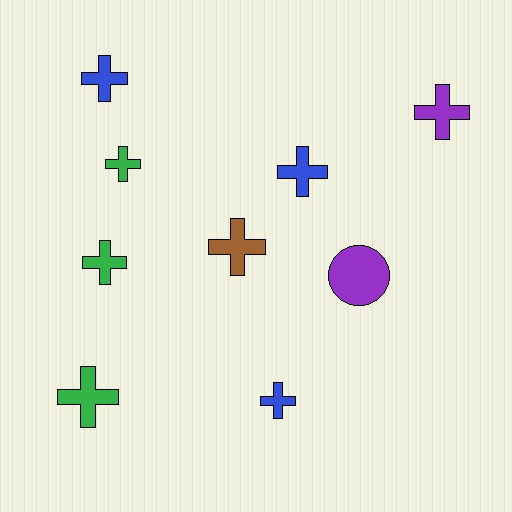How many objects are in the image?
There are 9 objects.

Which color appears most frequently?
Green, with 3 objects.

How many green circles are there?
There are no green circles.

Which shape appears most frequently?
Cross, with 8 objects.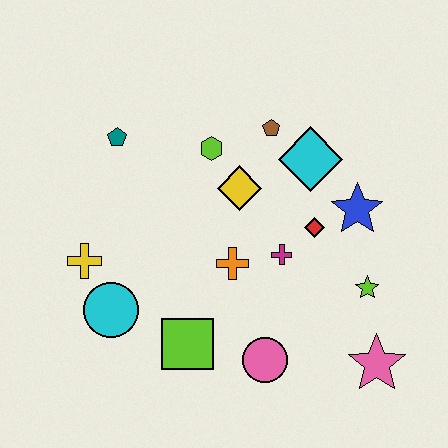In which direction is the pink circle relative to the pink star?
The pink circle is to the left of the pink star.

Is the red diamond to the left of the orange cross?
No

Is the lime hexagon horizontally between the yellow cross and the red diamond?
Yes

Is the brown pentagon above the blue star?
Yes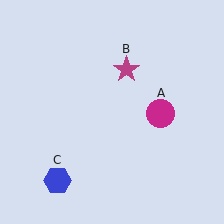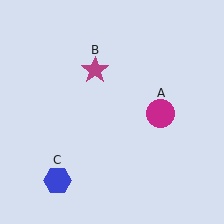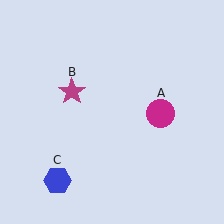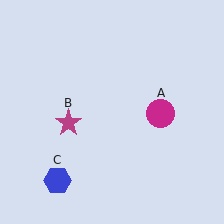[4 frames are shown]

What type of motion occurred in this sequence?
The magenta star (object B) rotated counterclockwise around the center of the scene.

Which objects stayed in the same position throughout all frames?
Magenta circle (object A) and blue hexagon (object C) remained stationary.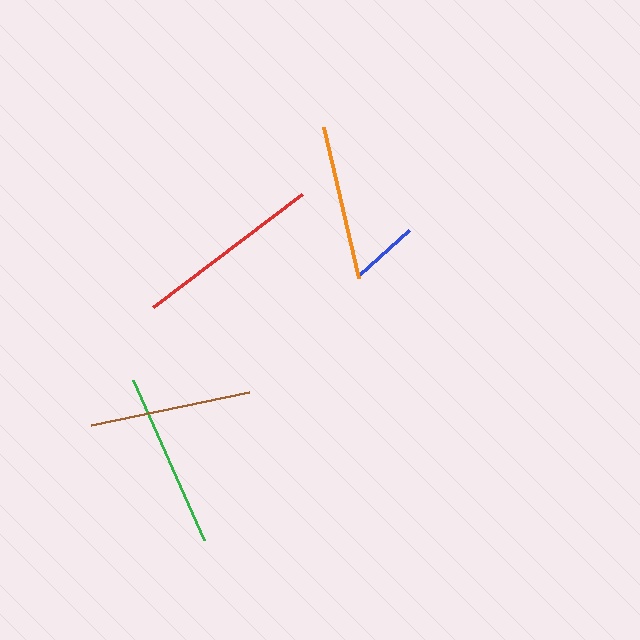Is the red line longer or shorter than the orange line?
The red line is longer than the orange line.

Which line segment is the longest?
The red line is the longest at approximately 187 pixels.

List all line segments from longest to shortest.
From longest to shortest: red, green, brown, orange, blue.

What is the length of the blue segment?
The blue segment is approximately 67 pixels long.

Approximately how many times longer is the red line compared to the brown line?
The red line is approximately 1.2 times the length of the brown line.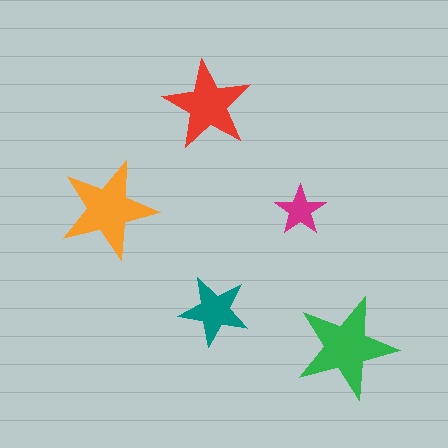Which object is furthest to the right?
The green star is rightmost.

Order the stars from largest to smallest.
the green one, the orange one, the red one, the teal one, the magenta one.